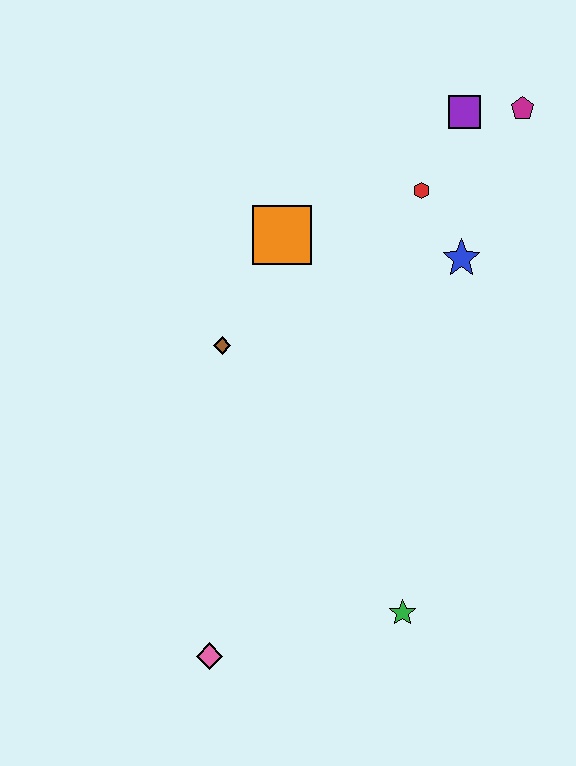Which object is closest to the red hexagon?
The blue star is closest to the red hexagon.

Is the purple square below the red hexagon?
No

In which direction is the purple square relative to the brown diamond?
The purple square is to the right of the brown diamond.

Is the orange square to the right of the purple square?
No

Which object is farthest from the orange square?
The pink diamond is farthest from the orange square.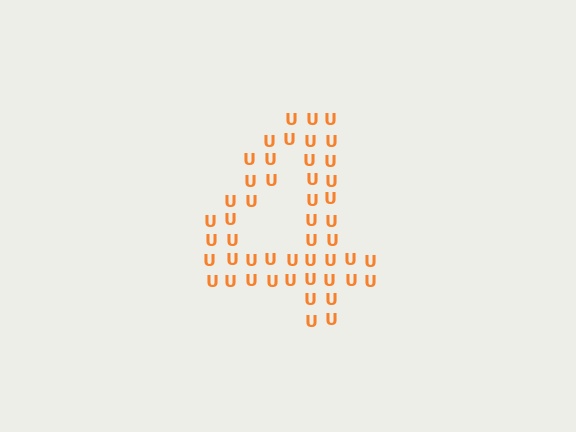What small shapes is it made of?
It is made of small letter U's.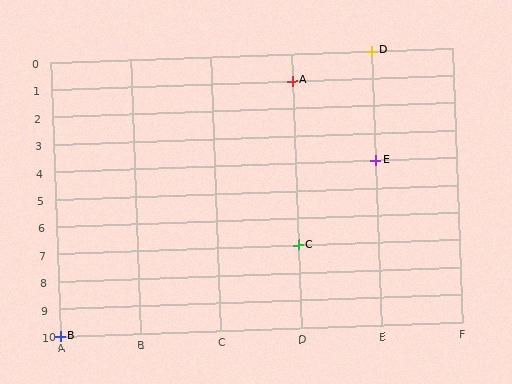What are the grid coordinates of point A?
Point A is at grid coordinates (D, 1).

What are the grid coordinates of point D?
Point D is at grid coordinates (E, 0).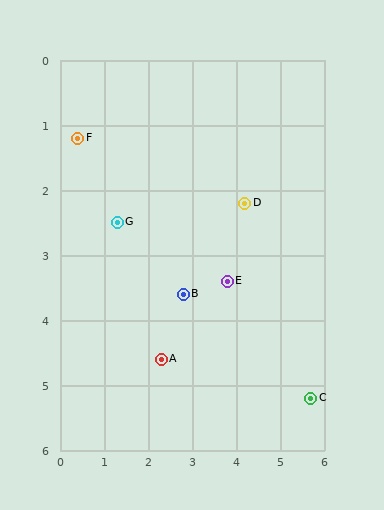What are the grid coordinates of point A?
Point A is at approximately (2.3, 4.6).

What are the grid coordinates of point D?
Point D is at approximately (4.2, 2.2).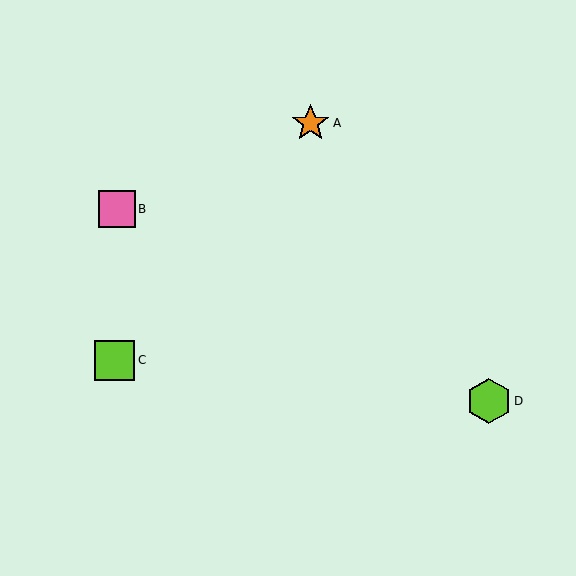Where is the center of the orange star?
The center of the orange star is at (311, 123).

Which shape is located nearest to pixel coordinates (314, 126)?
The orange star (labeled A) at (311, 123) is nearest to that location.